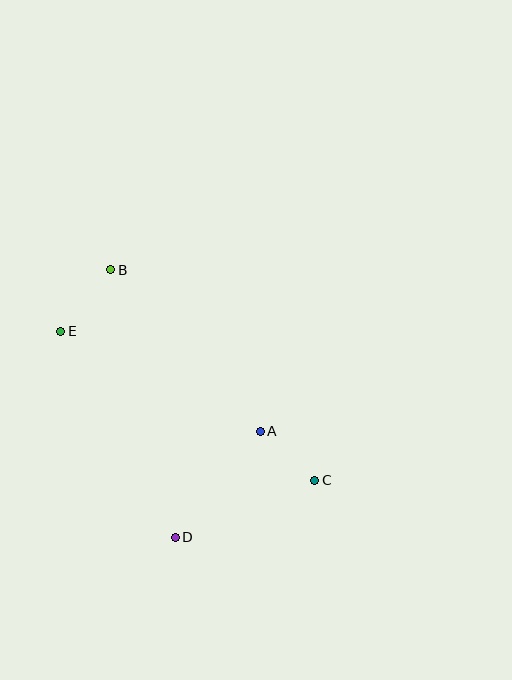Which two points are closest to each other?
Points A and C are closest to each other.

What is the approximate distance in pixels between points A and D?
The distance between A and D is approximately 136 pixels.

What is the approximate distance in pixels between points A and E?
The distance between A and E is approximately 223 pixels.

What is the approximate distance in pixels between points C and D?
The distance between C and D is approximately 151 pixels.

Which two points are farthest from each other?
Points C and E are farthest from each other.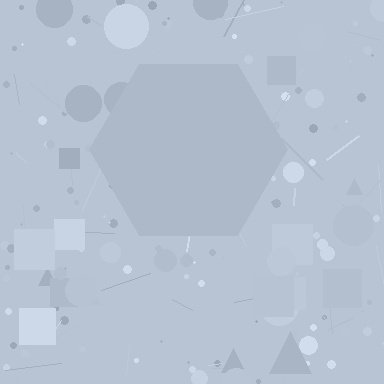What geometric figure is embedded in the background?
A hexagon is embedded in the background.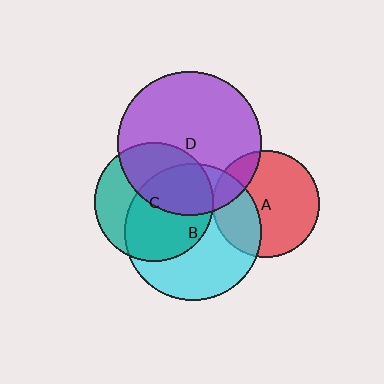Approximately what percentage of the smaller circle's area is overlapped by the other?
Approximately 25%.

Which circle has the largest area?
Circle D (purple).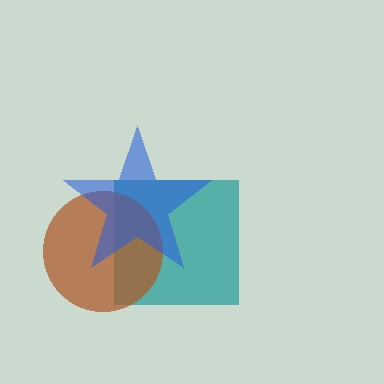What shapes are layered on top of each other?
The layered shapes are: a teal square, a brown circle, a blue star.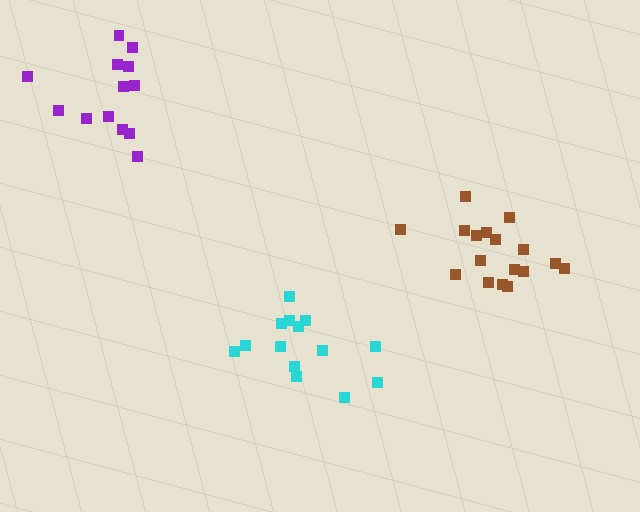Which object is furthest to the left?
The purple cluster is leftmost.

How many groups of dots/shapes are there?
There are 3 groups.